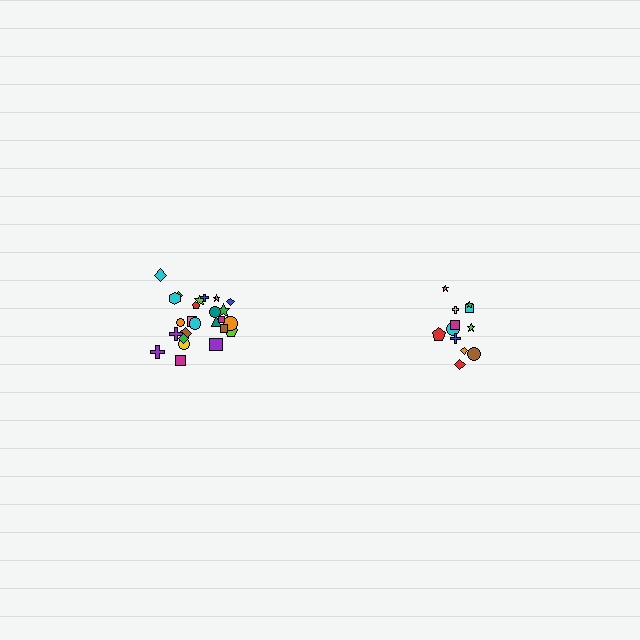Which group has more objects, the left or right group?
The left group.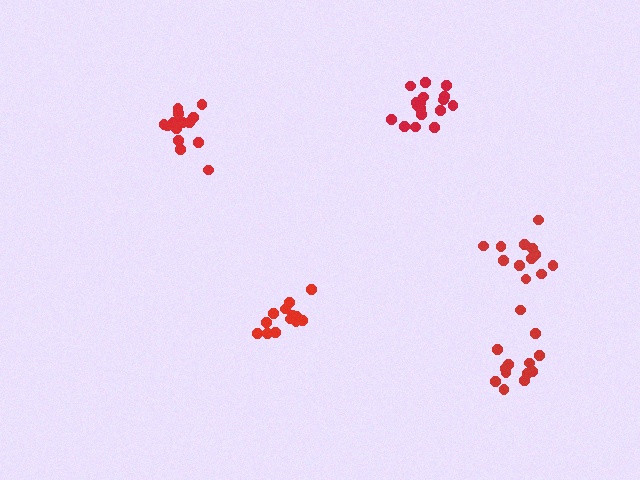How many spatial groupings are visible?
There are 5 spatial groupings.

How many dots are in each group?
Group 1: 13 dots, Group 2: 15 dots, Group 3: 12 dots, Group 4: 13 dots, Group 5: 17 dots (70 total).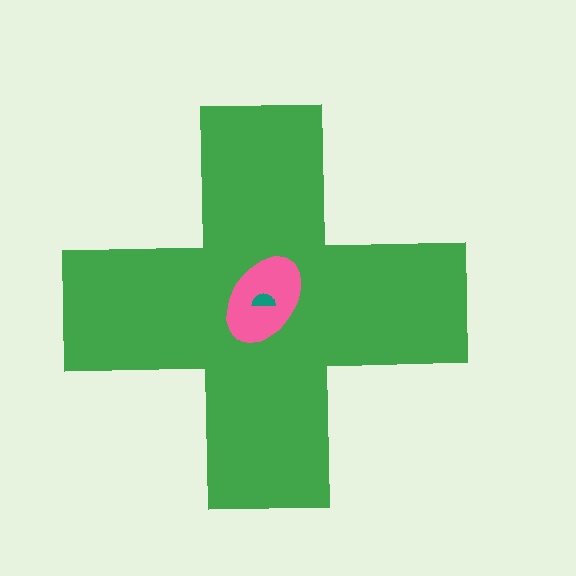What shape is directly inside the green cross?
The pink ellipse.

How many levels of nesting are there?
3.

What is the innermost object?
The teal semicircle.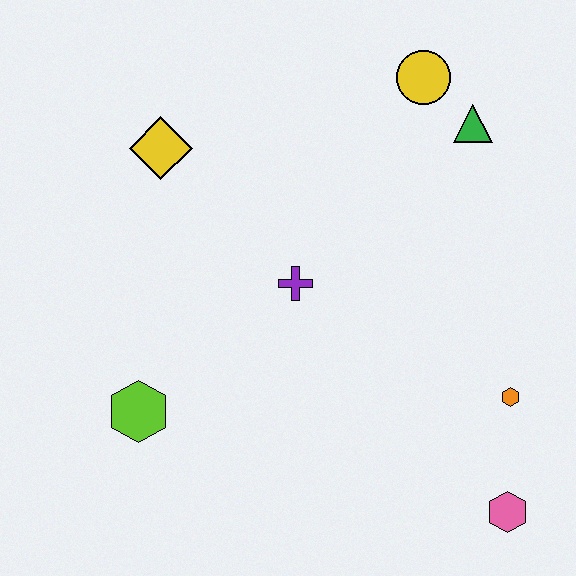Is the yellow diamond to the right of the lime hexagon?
Yes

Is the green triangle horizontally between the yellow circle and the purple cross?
No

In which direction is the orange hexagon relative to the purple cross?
The orange hexagon is to the right of the purple cross.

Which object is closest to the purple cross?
The yellow diamond is closest to the purple cross.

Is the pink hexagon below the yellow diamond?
Yes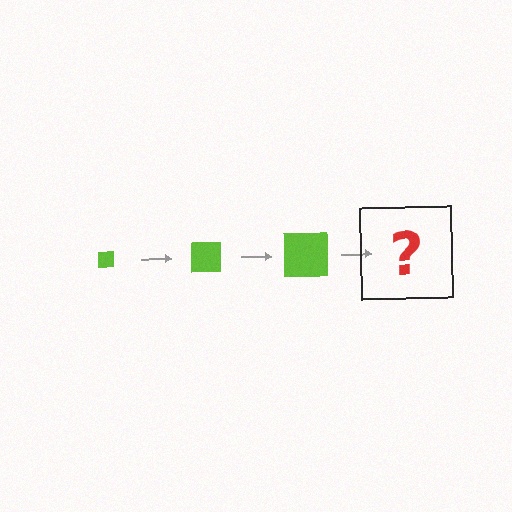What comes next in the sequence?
The next element should be a lime square, larger than the previous one.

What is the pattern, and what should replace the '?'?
The pattern is that the square gets progressively larger each step. The '?' should be a lime square, larger than the previous one.